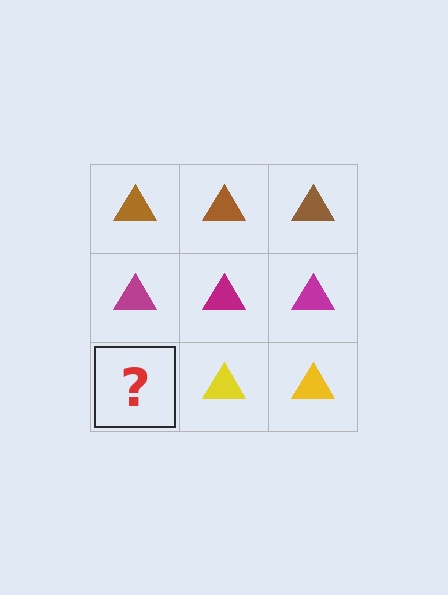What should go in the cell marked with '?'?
The missing cell should contain a yellow triangle.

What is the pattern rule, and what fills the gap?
The rule is that each row has a consistent color. The gap should be filled with a yellow triangle.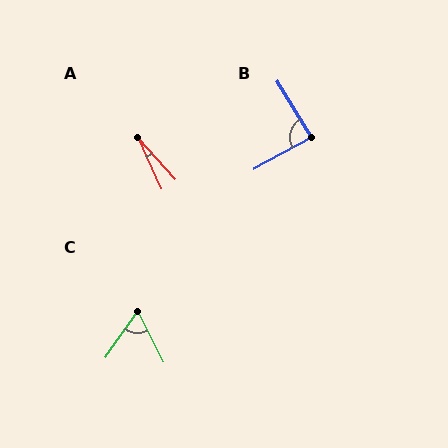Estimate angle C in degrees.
Approximately 62 degrees.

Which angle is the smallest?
A, at approximately 18 degrees.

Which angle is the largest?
B, at approximately 87 degrees.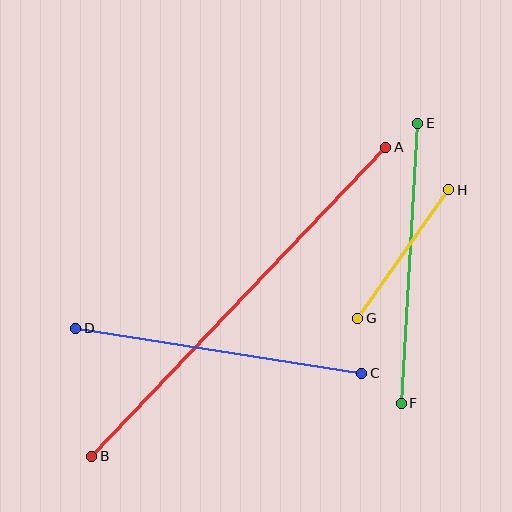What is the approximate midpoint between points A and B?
The midpoint is at approximately (239, 302) pixels.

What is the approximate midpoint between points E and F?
The midpoint is at approximately (409, 263) pixels.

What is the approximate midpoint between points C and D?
The midpoint is at approximately (219, 351) pixels.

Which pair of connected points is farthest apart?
Points A and B are farthest apart.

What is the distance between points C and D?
The distance is approximately 290 pixels.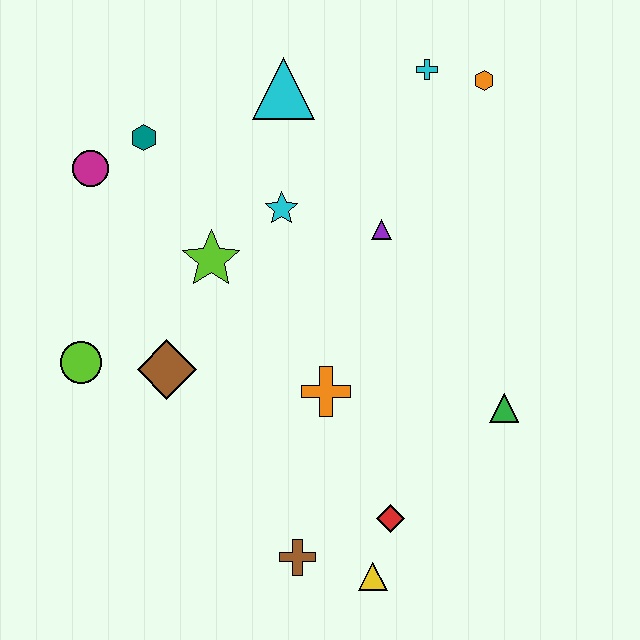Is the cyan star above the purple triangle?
Yes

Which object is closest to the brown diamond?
The lime circle is closest to the brown diamond.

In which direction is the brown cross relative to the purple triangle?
The brown cross is below the purple triangle.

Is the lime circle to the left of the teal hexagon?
Yes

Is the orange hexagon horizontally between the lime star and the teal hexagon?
No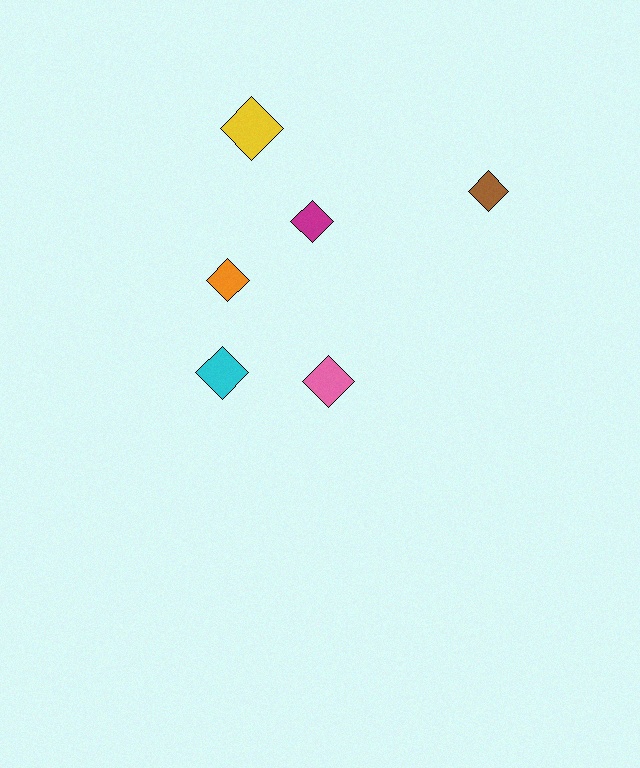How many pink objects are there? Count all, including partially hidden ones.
There is 1 pink object.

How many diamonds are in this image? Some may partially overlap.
There are 6 diamonds.